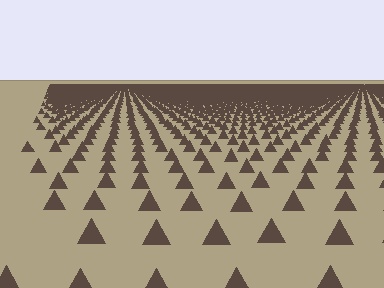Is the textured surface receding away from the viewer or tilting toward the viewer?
The surface is receding away from the viewer. Texture elements get smaller and denser toward the top.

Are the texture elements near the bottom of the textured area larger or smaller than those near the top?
Larger. Near the bottom, elements are closer to the viewer and appear at a bigger on-screen size.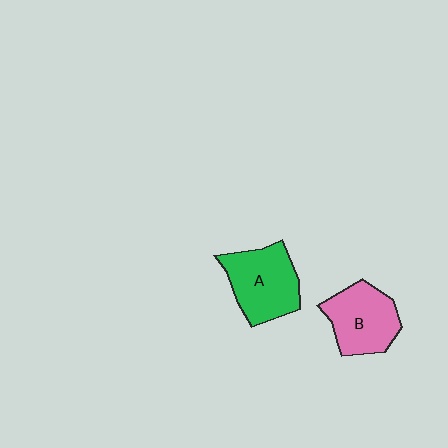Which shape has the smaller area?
Shape B (pink).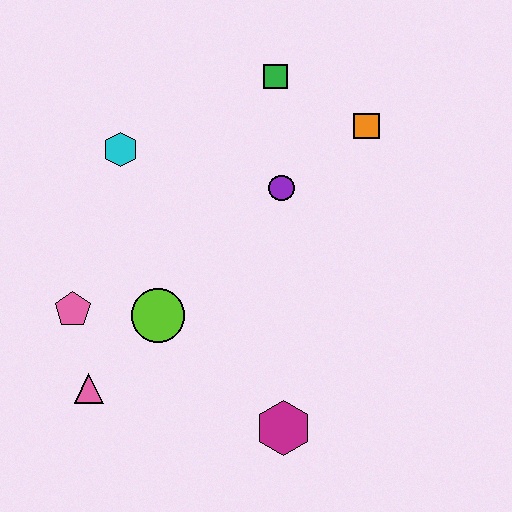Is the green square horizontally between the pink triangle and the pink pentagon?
No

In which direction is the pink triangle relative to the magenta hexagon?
The pink triangle is to the left of the magenta hexagon.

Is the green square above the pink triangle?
Yes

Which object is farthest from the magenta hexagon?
The green square is farthest from the magenta hexagon.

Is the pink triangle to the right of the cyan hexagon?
No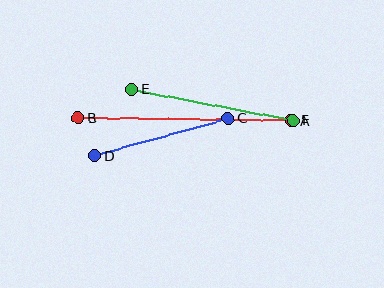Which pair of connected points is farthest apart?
Points A and B are farthest apart.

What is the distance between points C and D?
The distance is approximately 139 pixels.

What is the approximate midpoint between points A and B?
The midpoint is at approximately (185, 119) pixels.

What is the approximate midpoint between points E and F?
The midpoint is at approximately (212, 105) pixels.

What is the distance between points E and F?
The distance is approximately 164 pixels.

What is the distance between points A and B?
The distance is approximately 213 pixels.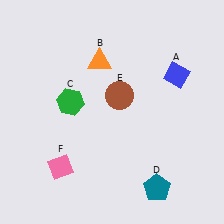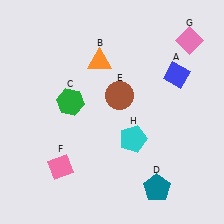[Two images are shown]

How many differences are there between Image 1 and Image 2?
There are 2 differences between the two images.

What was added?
A pink diamond (G), a cyan pentagon (H) were added in Image 2.